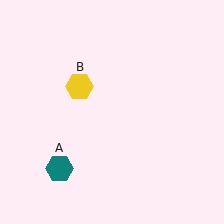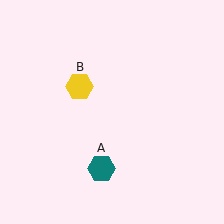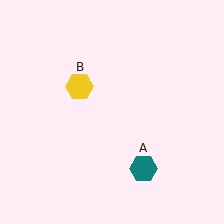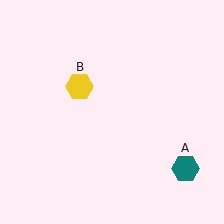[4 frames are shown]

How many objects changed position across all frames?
1 object changed position: teal hexagon (object A).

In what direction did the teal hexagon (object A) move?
The teal hexagon (object A) moved right.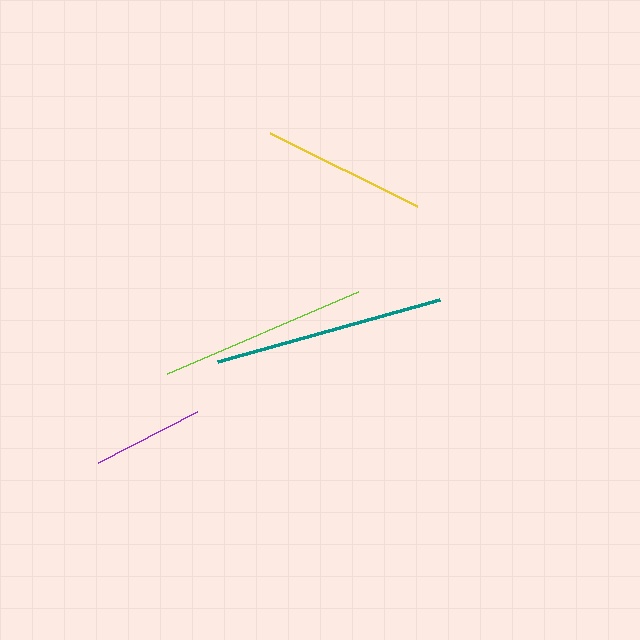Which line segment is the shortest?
The purple line is the shortest at approximately 111 pixels.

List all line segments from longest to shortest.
From longest to shortest: teal, lime, yellow, purple.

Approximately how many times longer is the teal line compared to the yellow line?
The teal line is approximately 1.4 times the length of the yellow line.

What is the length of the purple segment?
The purple segment is approximately 111 pixels long.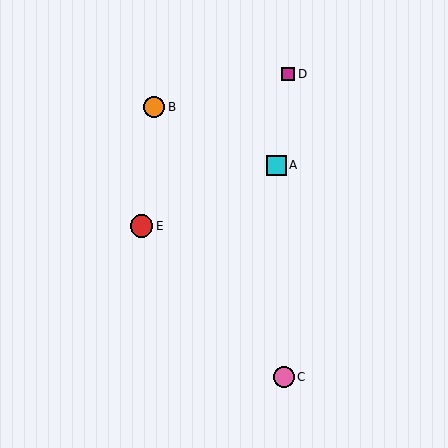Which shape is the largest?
The red circle (labeled E) is the largest.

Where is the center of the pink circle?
The center of the pink circle is at (284, 377).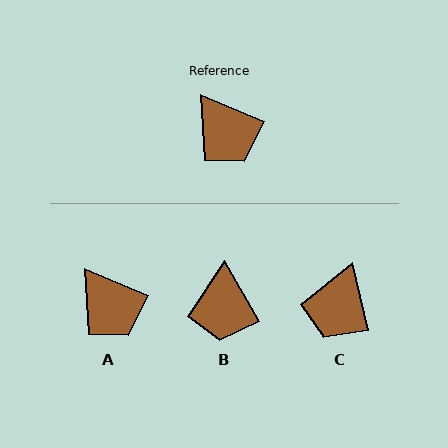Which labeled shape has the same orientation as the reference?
A.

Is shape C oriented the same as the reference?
No, it is off by about 54 degrees.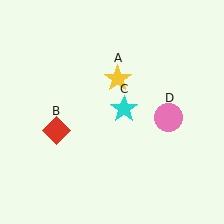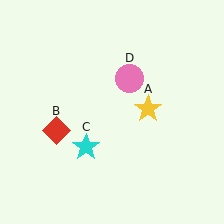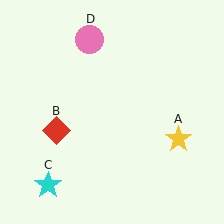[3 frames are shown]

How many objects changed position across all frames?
3 objects changed position: yellow star (object A), cyan star (object C), pink circle (object D).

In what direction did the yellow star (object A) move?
The yellow star (object A) moved down and to the right.